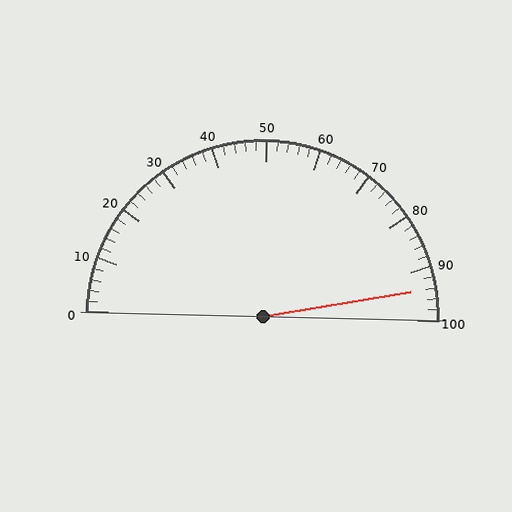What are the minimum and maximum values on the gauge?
The gauge ranges from 0 to 100.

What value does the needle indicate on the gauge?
The needle indicates approximately 94.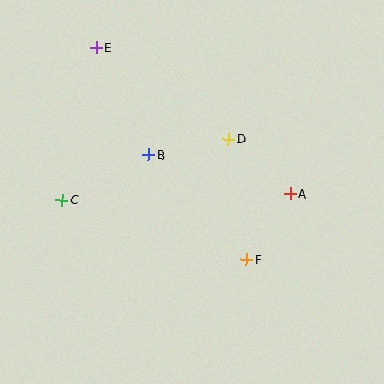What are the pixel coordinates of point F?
Point F is at (246, 260).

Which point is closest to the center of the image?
Point B at (149, 155) is closest to the center.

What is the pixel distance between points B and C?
The distance between B and C is 97 pixels.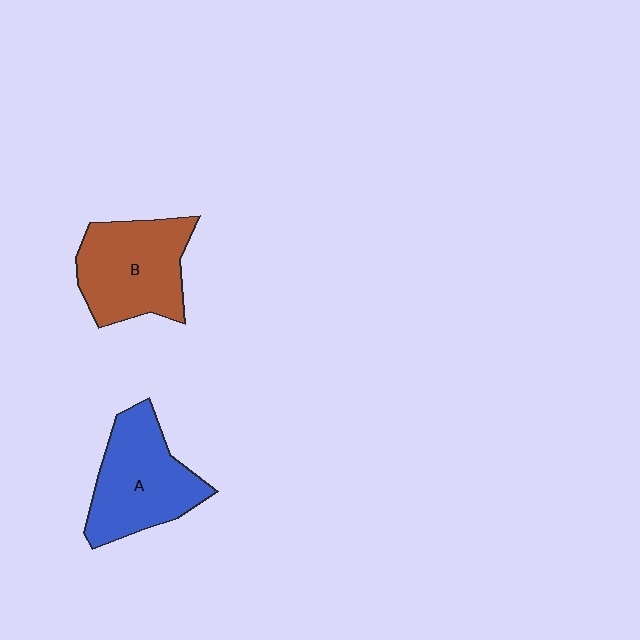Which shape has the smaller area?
Shape B (brown).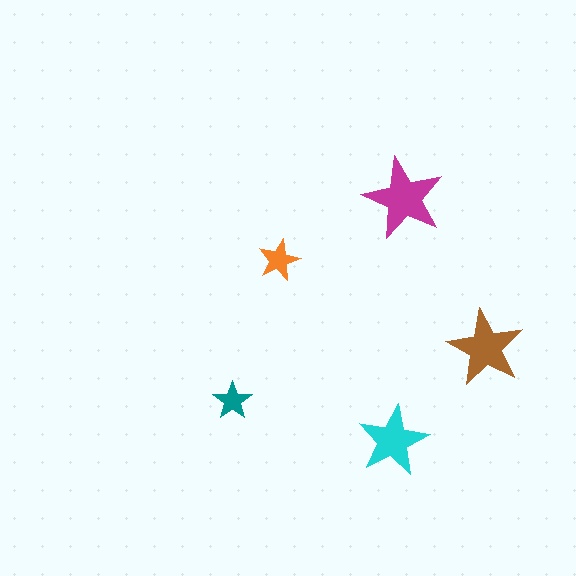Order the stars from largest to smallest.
the magenta one, the brown one, the cyan one, the orange one, the teal one.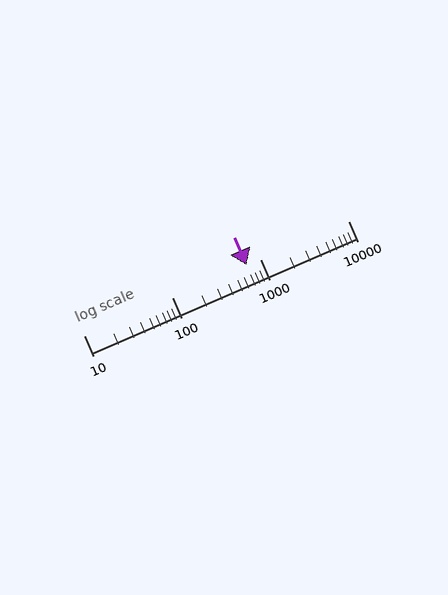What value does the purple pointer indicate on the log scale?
The pointer indicates approximately 700.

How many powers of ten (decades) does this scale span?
The scale spans 3 decades, from 10 to 10000.